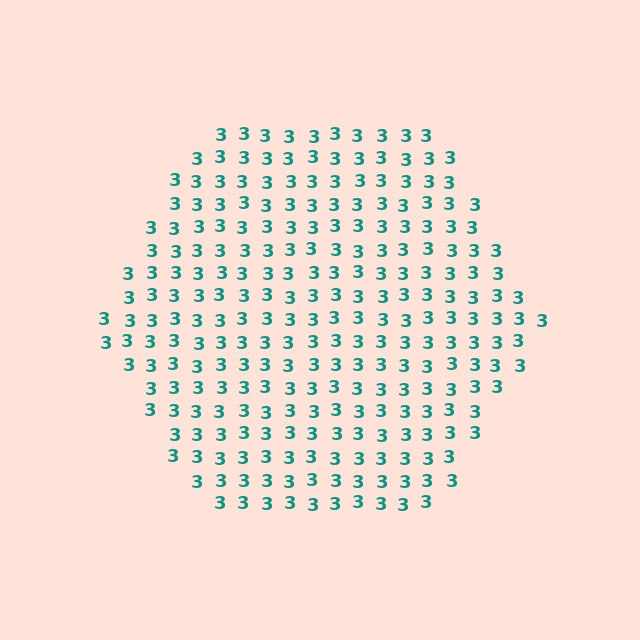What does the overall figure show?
The overall figure shows a hexagon.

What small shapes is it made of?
It is made of small digit 3's.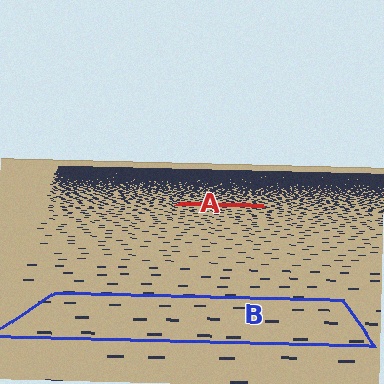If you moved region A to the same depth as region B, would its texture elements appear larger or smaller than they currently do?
They would appear larger. At a closer depth, the same texture elements are projected at a bigger on-screen size.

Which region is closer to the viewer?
Region B is closer. The texture elements there are larger and more spread out.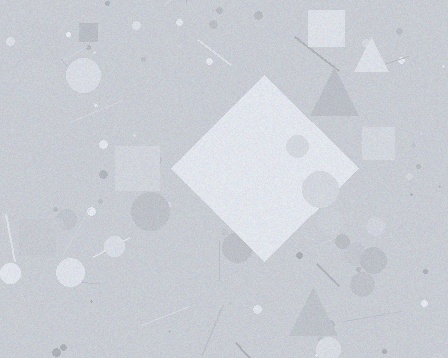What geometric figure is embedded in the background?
A diamond is embedded in the background.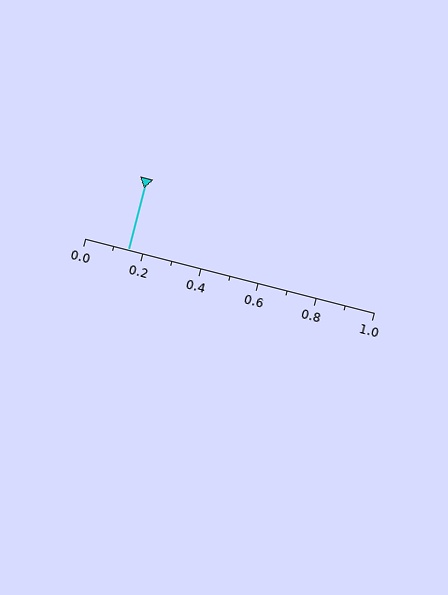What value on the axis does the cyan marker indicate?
The marker indicates approximately 0.15.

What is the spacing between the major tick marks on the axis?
The major ticks are spaced 0.2 apart.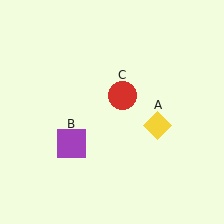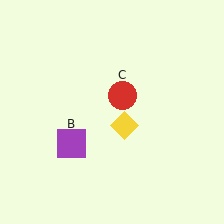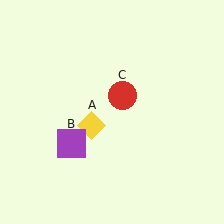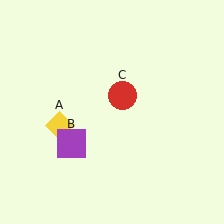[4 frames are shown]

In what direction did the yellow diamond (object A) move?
The yellow diamond (object A) moved left.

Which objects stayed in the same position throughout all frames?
Purple square (object B) and red circle (object C) remained stationary.